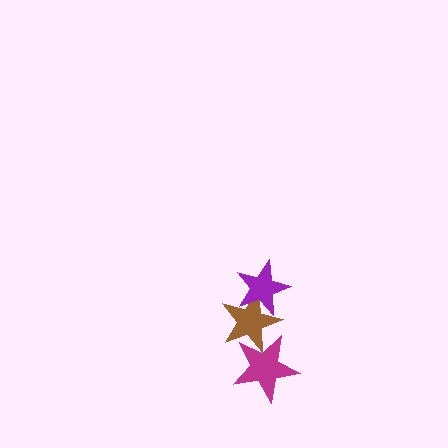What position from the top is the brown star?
The brown star is 2nd from the top.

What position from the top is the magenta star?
The magenta star is 3rd from the top.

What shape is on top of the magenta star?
The brown star is on top of the magenta star.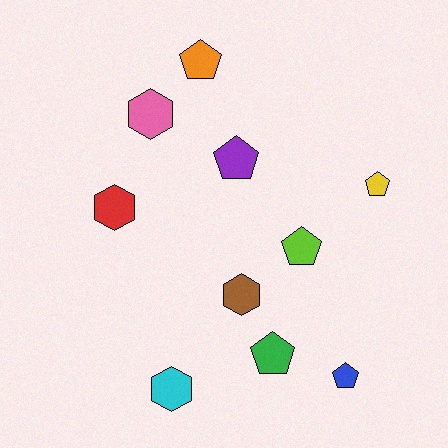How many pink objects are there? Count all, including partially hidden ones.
There is 1 pink object.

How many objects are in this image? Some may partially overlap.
There are 10 objects.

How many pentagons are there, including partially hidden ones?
There are 6 pentagons.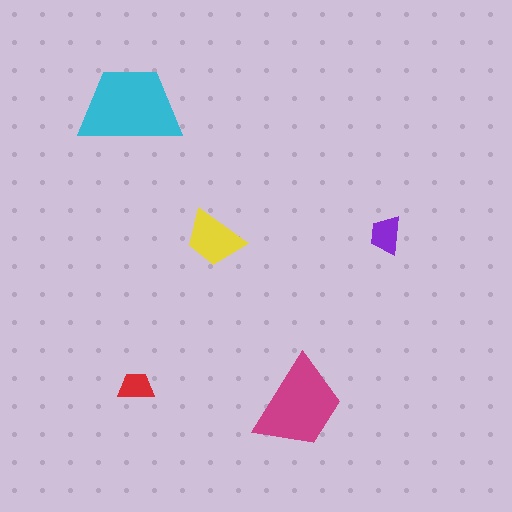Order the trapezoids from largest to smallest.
the cyan one, the magenta one, the yellow one, the purple one, the red one.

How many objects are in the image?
There are 5 objects in the image.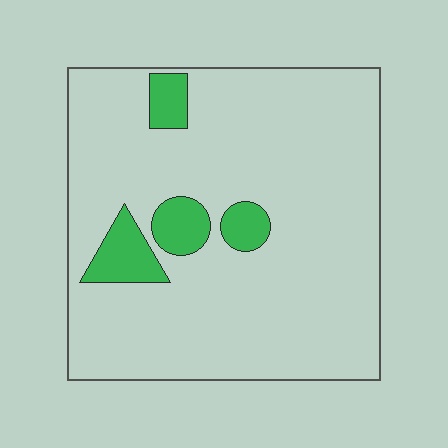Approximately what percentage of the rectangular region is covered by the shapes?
Approximately 10%.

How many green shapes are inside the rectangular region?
4.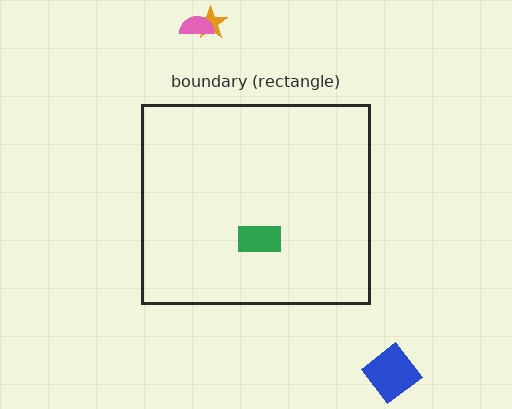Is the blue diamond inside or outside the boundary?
Outside.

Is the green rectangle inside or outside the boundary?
Inside.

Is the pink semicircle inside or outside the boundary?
Outside.